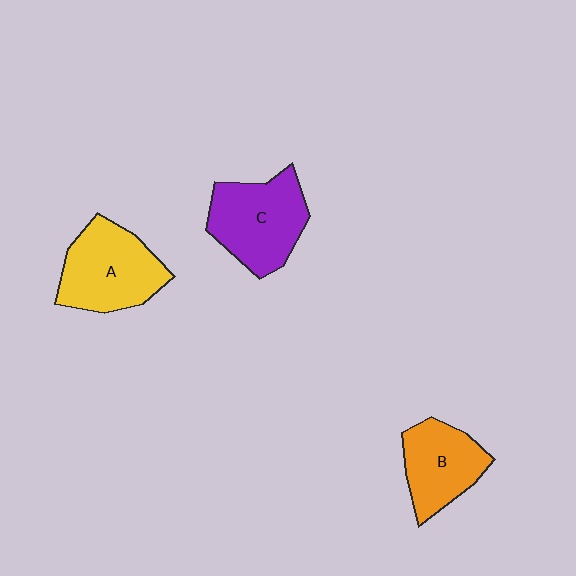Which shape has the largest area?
Shape C (purple).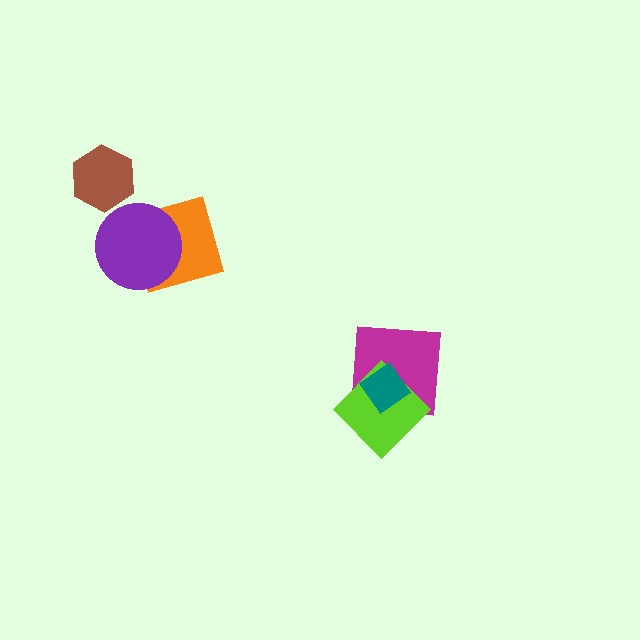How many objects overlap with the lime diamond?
2 objects overlap with the lime diamond.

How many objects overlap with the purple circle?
1 object overlaps with the purple circle.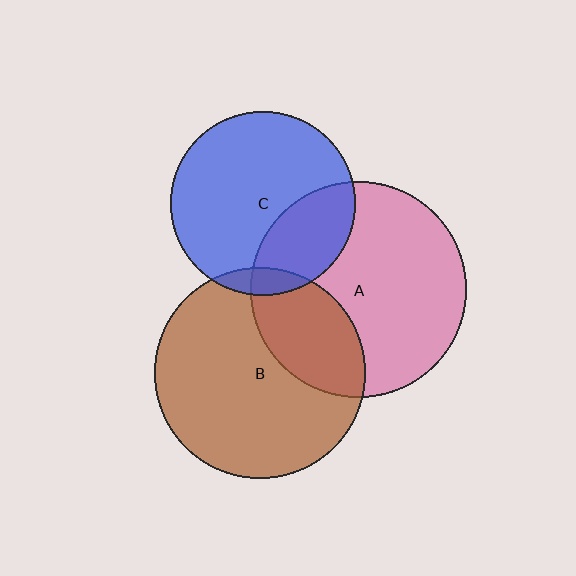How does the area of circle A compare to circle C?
Approximately 1.4 times.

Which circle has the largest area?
Circle A (pink).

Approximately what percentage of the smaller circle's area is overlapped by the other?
Approximately 5%.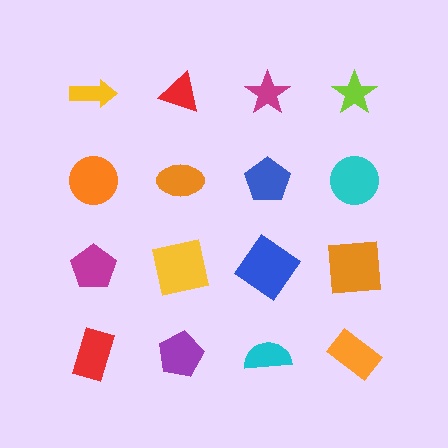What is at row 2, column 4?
A cyan circle.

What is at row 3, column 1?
A magenta pentagon.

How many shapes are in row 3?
4 shapes.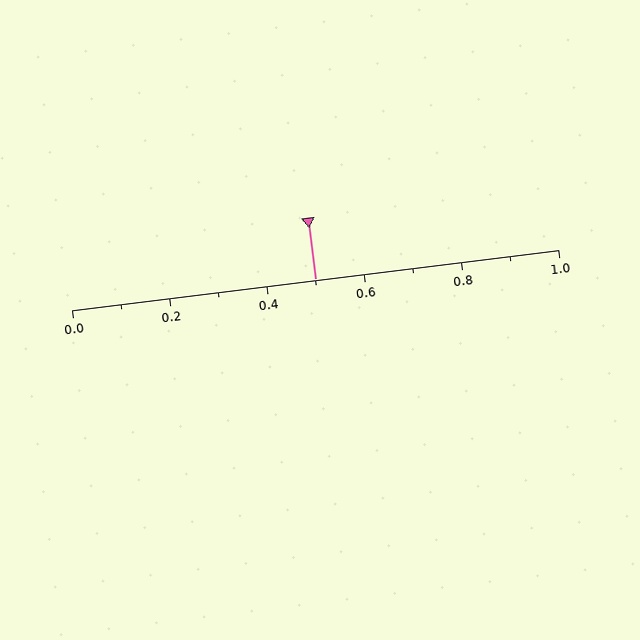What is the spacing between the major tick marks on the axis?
The major ticks are spaced 0.2 apart.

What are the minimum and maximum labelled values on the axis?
The axis runs from 0.0 to 1.0.